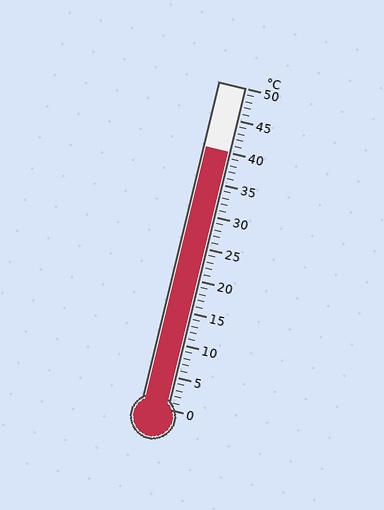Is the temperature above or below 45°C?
The temperature is below 45°C.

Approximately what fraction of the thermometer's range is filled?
The thermometer is filled to approximately 80% of its range.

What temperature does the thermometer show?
The thermometer shows approximately 40°C.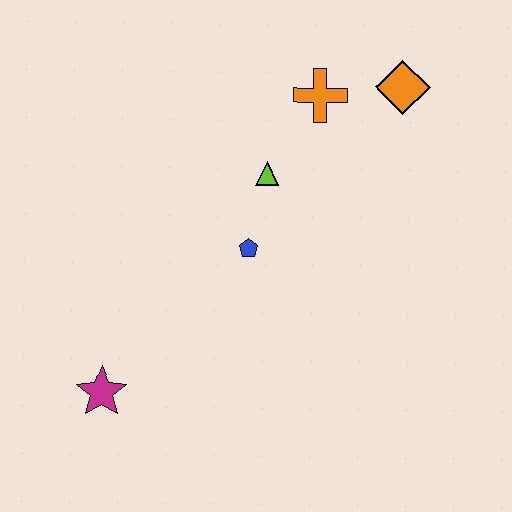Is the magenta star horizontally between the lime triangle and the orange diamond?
No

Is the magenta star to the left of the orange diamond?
Yes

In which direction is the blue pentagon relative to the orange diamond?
The blue pentagon is below the orange diamond.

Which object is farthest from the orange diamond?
The magenta star is farthest from the orange diamond.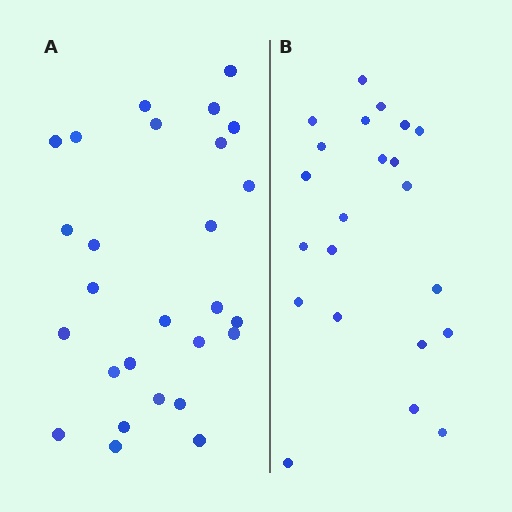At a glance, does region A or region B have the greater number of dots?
Region A (the left region) has more dots.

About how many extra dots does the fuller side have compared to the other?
Region A has about 5 more dots than region B.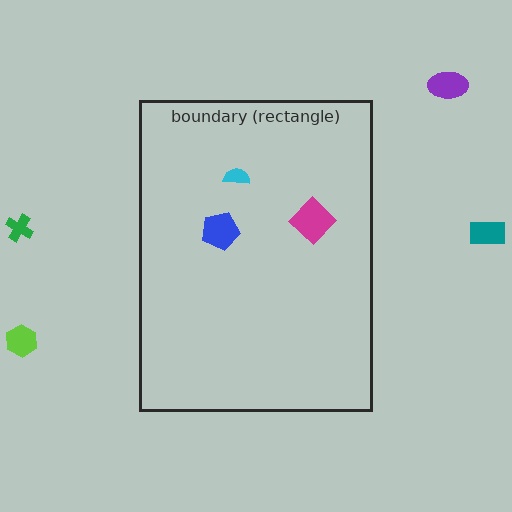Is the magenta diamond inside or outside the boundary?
Inside.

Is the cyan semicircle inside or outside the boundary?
Inside.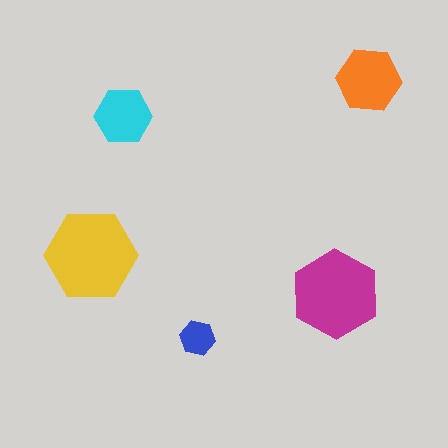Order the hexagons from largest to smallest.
the yellow one, the magenta one, the orange one, the cyan one, the blue one.